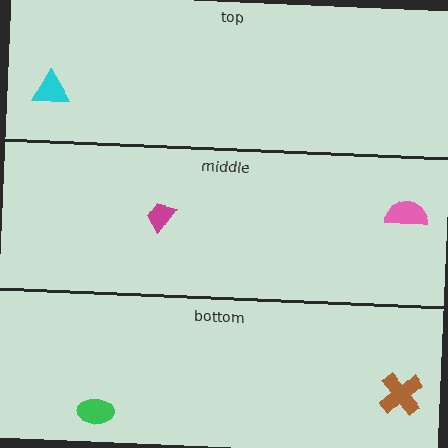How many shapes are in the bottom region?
2.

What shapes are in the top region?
The cyan triangle.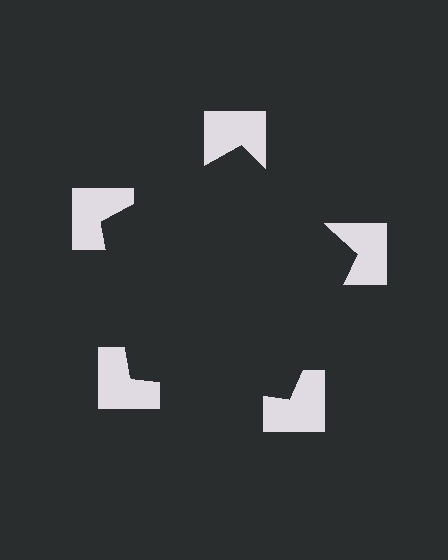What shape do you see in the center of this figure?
An illusory pentagon — its edges are inferred from the aligned wedge cuts in the notched squares, not physically drawn.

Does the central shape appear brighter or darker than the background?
It typically appears slightly darker than the background, even though no actual brightness change is drawn.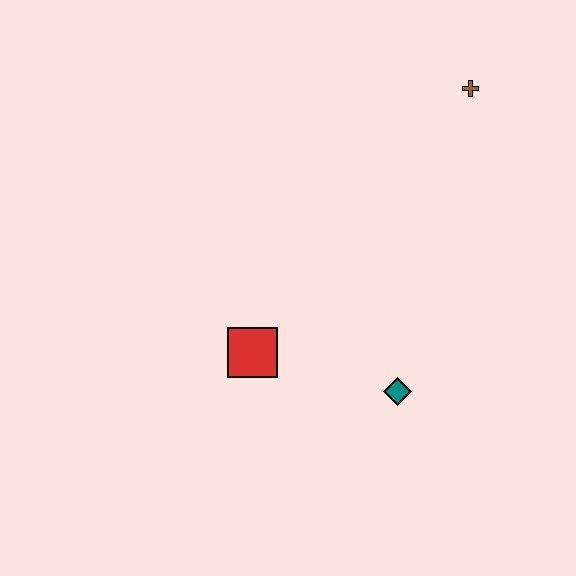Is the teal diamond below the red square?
Yes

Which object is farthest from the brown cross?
The red square is farthest from the brown cross.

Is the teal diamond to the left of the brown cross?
Yes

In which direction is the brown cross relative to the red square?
The brown cross is above the red square.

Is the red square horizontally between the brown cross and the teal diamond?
No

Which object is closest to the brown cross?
The teal diamond is closest to the brown cross.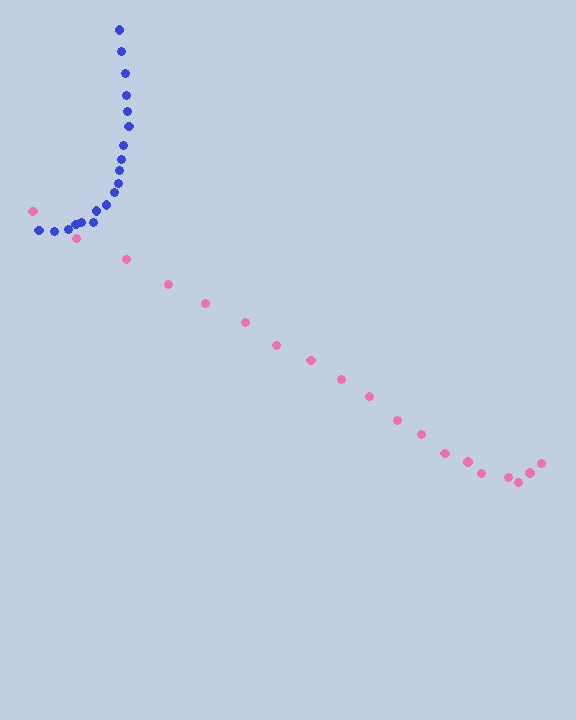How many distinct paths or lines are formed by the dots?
There are 2 distinct paths.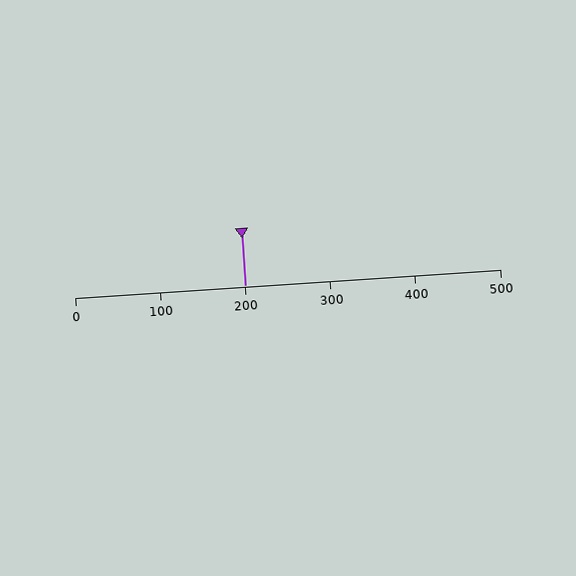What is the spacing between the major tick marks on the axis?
The major ticks are spaced 100 apart.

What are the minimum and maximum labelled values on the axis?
The axis runs from 0 to 500.